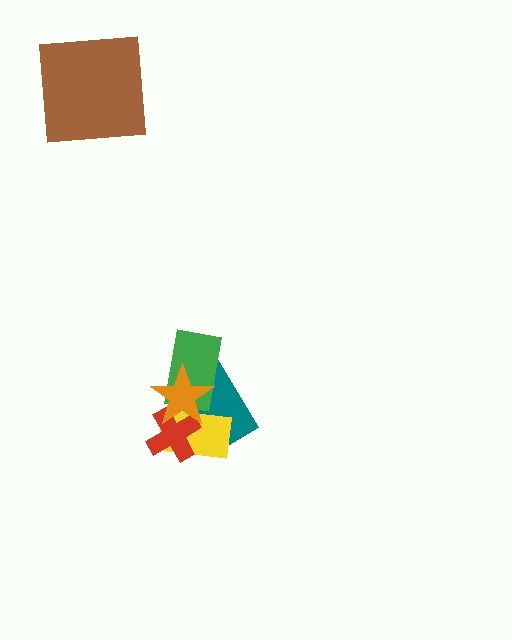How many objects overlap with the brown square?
0 objects overlap with the brown square.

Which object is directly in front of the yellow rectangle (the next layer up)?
The red cross is directly in front of the yellow rectangle.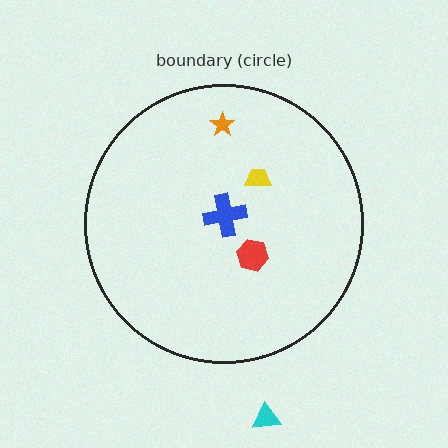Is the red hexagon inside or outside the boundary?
Inside.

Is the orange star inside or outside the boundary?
Inside.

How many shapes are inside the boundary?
4 inside, 1 outside.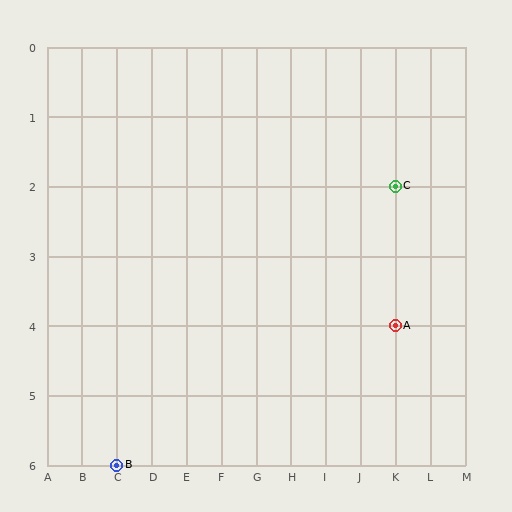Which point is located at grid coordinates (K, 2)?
Point C is at (K, 2).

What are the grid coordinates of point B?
Point B is at grid coordinates (C, 6).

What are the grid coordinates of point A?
Point A is at grid coordinates (K, 4).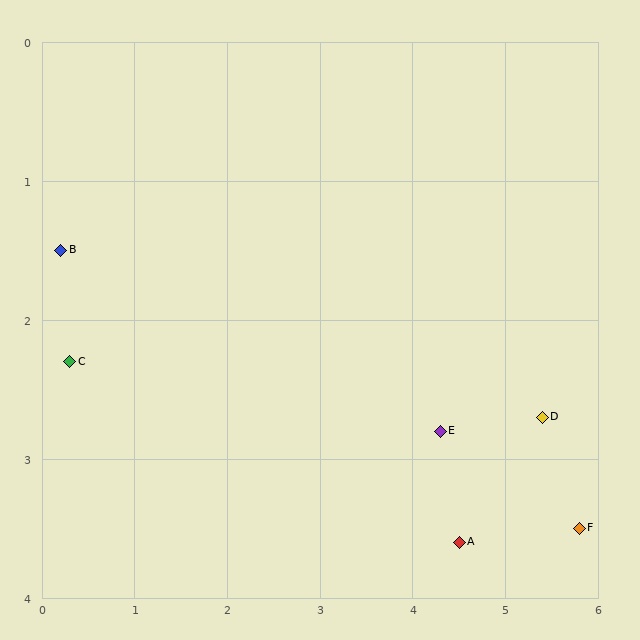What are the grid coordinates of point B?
Point B is at approximately (0.2, 1.5).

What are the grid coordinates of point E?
Point E is at approximately (4.3, 2.8).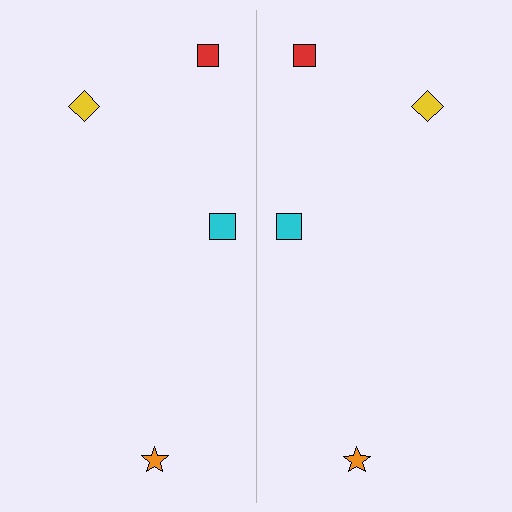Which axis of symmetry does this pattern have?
The pattern has a vertical axis of symmetry running through the center of the image.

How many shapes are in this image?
There are 8 shapes in this image.